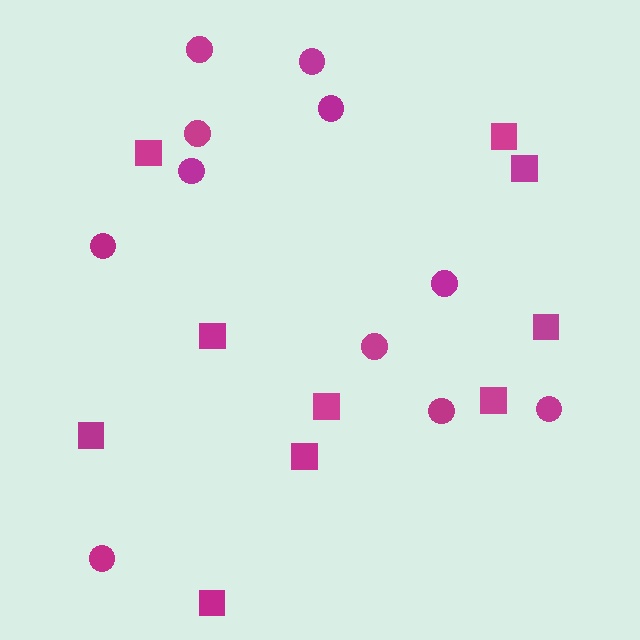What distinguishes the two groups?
There are 2 groups: one group of circles (11) and one group of squares (10).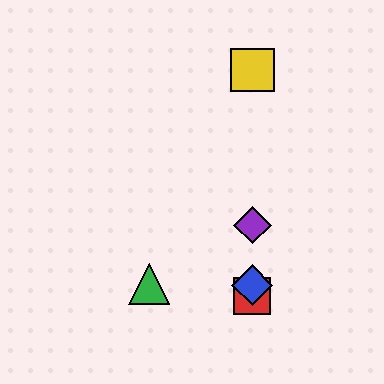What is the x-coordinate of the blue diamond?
The blue diamond is at x≈252.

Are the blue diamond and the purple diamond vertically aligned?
Yes, both are at x≈252.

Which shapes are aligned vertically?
The red square, the blue diamond, the yellow square, the purple diamond are aligned vertically.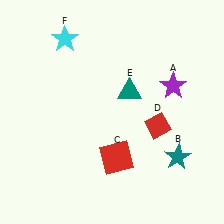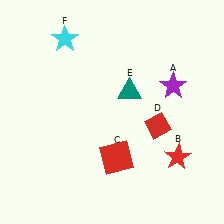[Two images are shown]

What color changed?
The star (B) changed from teal in Image 1 to red in Image 2.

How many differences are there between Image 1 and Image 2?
There is 1 difference between the two images.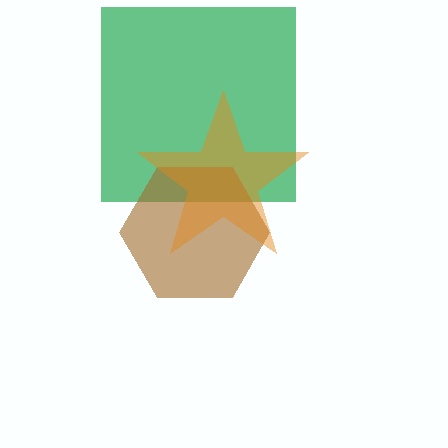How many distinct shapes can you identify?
There are 3 distinct shapes: a green square, a brown hexagon, an orange star.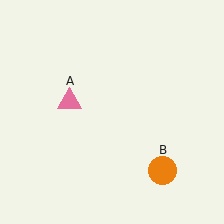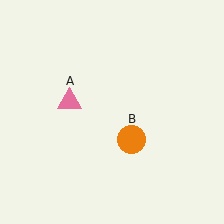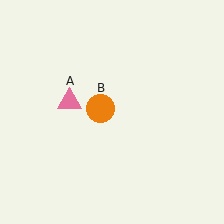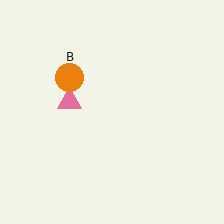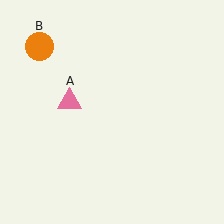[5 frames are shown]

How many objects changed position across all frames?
1 object changed position: orange circle (object B).